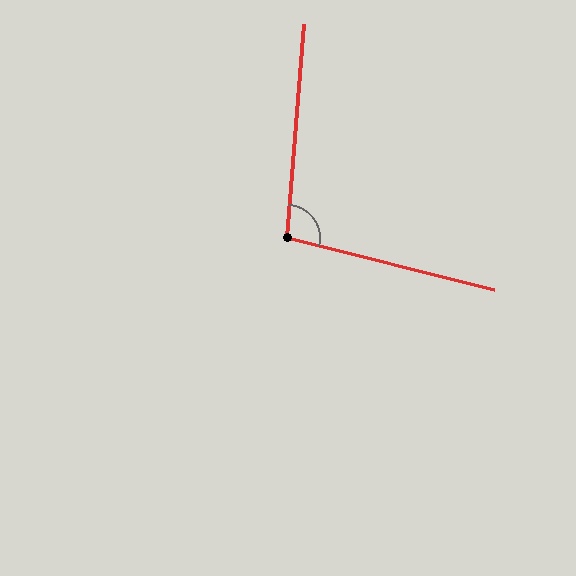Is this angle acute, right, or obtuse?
It is obtuse.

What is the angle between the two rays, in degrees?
Approximately 99 degrees.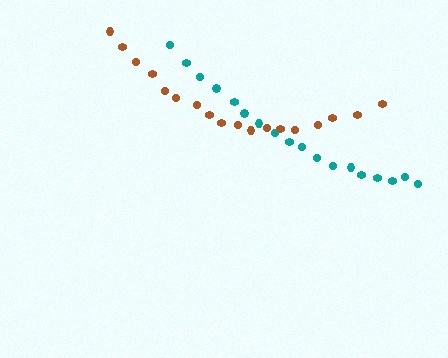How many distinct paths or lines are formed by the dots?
There are 2 distinct paths.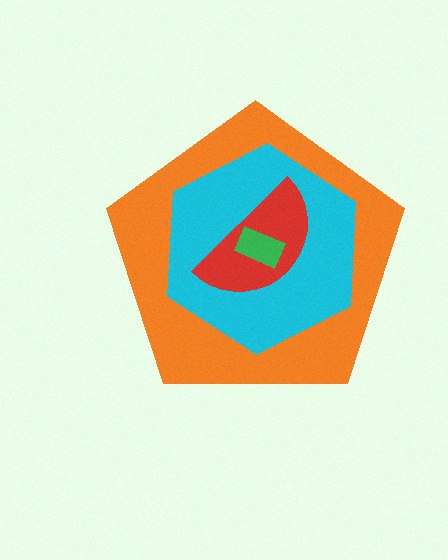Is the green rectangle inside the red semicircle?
Yes.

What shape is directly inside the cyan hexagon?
The red semicircle.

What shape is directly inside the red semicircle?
The green rectangle.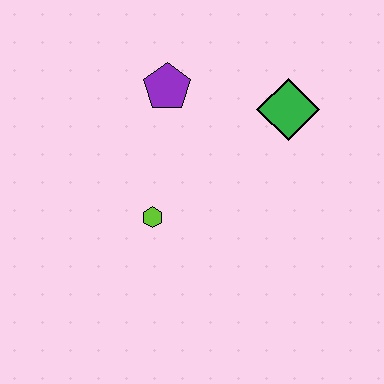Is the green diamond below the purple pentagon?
Yes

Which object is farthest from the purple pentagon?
The lime hexagon is farthest from the purple pentagon.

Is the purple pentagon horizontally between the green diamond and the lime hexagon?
Yes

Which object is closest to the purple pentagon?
The green diamond is closest to the purple pentagon.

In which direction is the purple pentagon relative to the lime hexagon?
The purple pentagon is above the lime hexagon.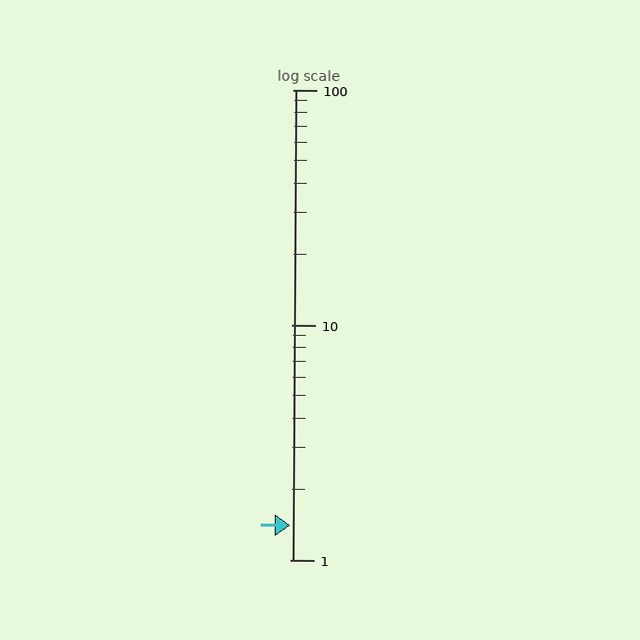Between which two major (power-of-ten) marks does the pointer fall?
The pointer is between 1 and 10.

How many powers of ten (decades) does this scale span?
The scale spans 2 decades, from 1 to 100.